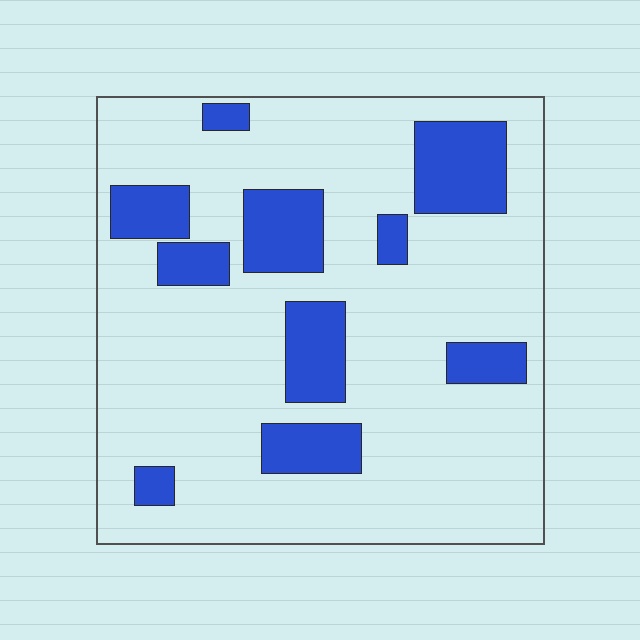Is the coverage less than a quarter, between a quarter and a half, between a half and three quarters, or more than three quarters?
Less than a quarter.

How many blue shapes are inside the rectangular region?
10.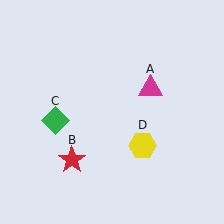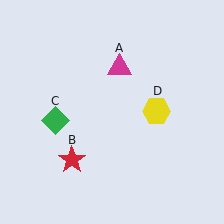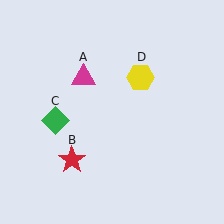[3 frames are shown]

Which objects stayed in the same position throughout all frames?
Red star (object B) and green diamond (object C) remained stationary.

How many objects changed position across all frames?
2 objects changed position: magenta triangle (object A), yellow hexagon (object D).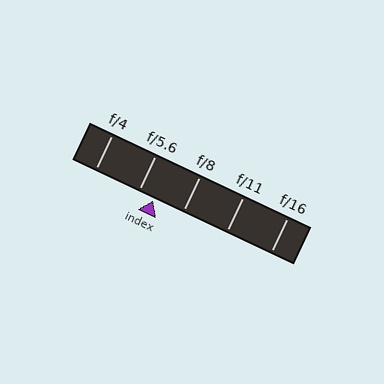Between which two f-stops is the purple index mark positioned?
The index mark is between f/5.6 and f/8.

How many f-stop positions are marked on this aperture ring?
There are 5 f-stop positions marked.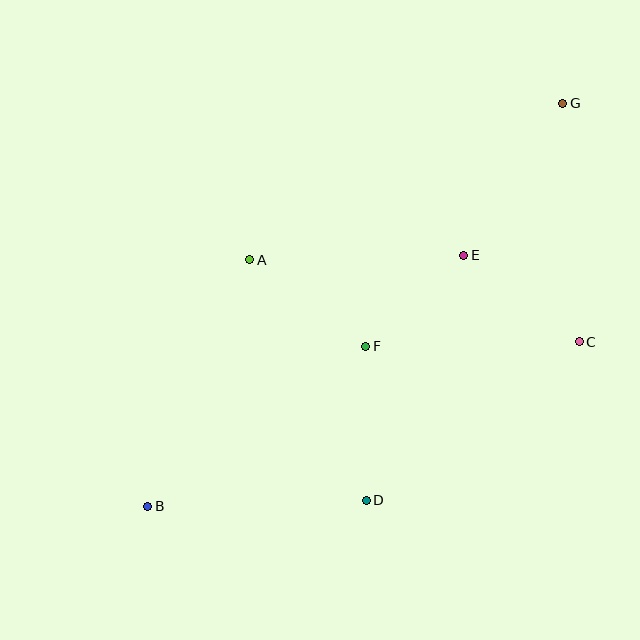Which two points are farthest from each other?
Points B and G are farthest from each other.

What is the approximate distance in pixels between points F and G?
The distance between F and G is approximately 313 pixels.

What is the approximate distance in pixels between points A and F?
The distance between A and F is approximately 144 pixels.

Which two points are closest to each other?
Points E and F are closest to each other.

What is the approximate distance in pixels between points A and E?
The distance between A and E is approximately 214 pixels.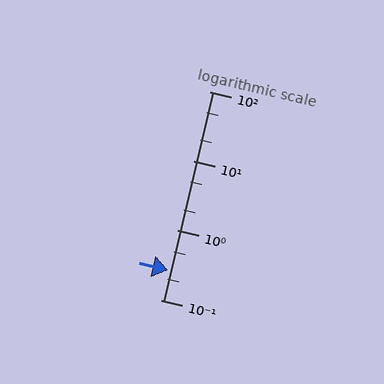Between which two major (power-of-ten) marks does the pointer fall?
The pointer is between 0.1 and 1.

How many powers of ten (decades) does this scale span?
The scale spans 3 decades, from 0.1 to 100.